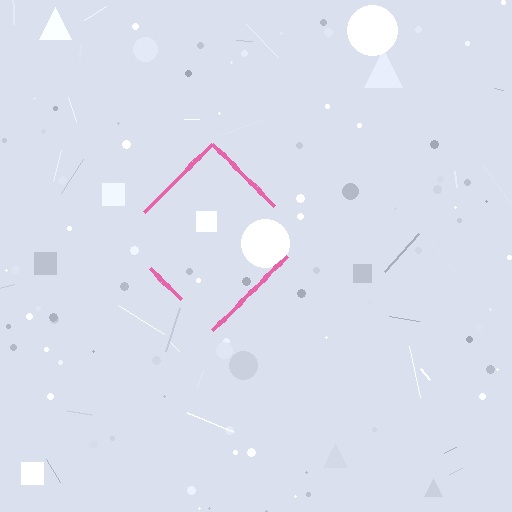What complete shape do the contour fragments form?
The contour fragments form a diamond.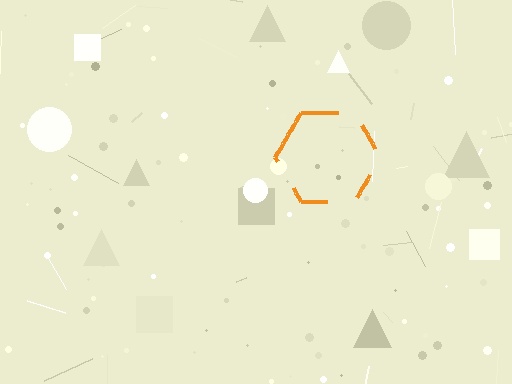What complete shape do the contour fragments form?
The contour fragments form a hexagon.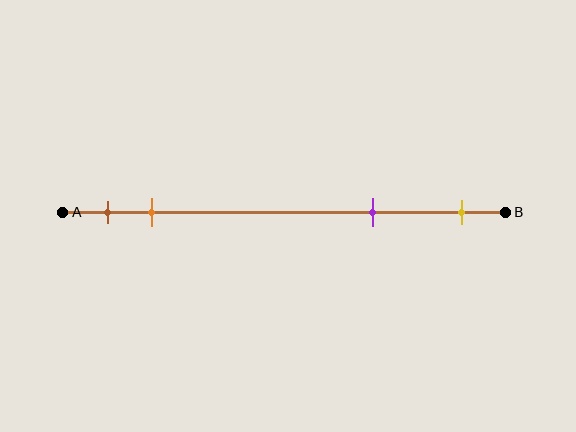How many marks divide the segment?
There are 4 marks dividing the segment.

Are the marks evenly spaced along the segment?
No, the marks are not evenly spaced.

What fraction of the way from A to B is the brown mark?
The brown mark is approximately 10% (0.1) of the way from A to B.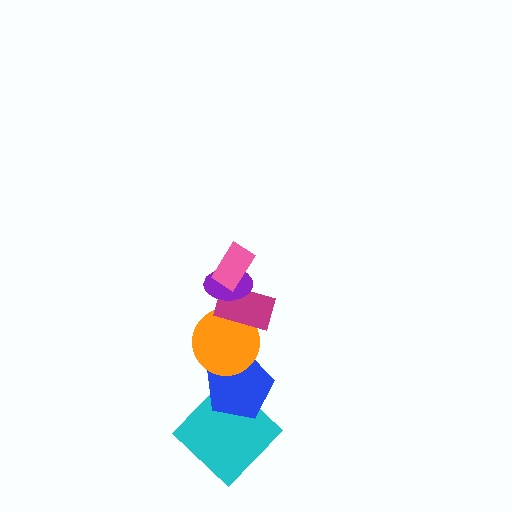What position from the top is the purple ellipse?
The purple ellipse is 2nd from the top.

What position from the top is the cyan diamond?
The cyan diamond is 6th from the top.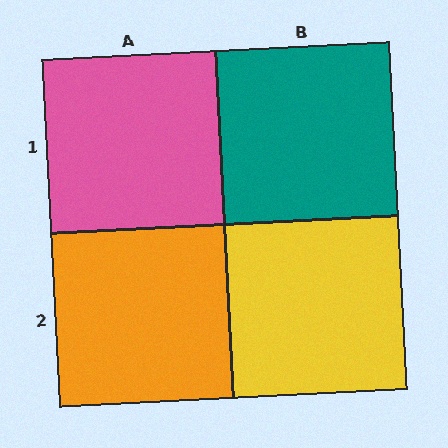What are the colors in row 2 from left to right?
Orange, yellow.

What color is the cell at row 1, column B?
Teal.